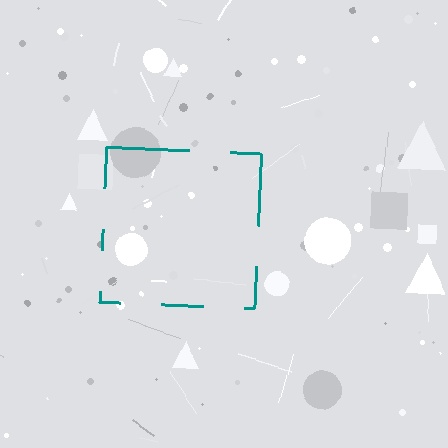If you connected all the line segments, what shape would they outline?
They would outline a square.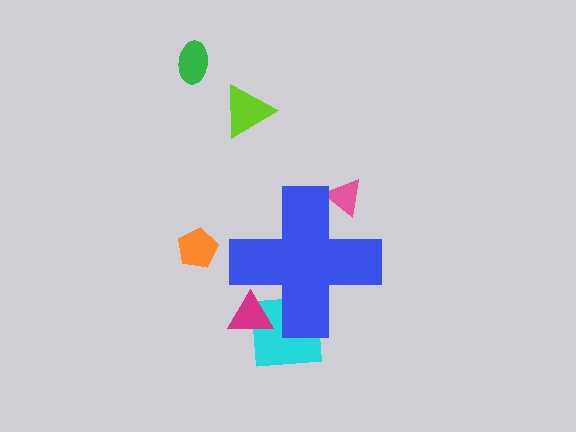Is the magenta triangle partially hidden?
Yes, the magenta triangle is partially hidden behind the blue cross.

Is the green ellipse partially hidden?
No, the green ellipse is fully visible.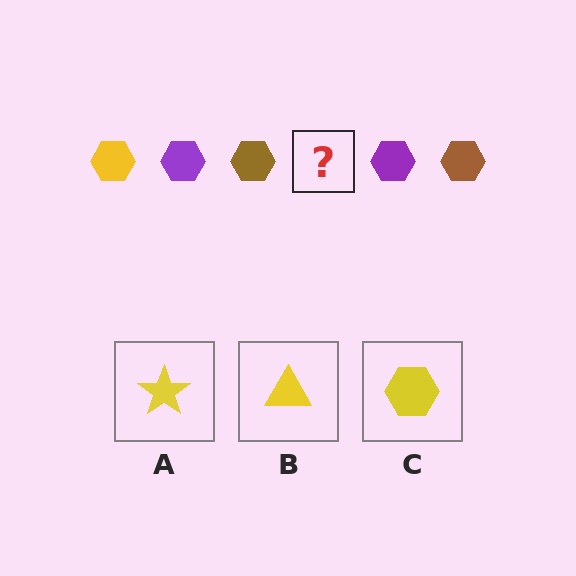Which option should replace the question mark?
Option C.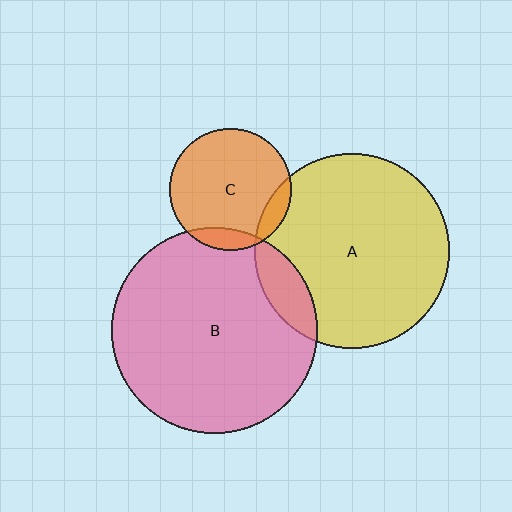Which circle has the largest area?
Circle B (pink).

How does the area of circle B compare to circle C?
Approximately 2.9 times.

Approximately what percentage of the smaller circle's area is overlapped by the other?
Approximately 10%.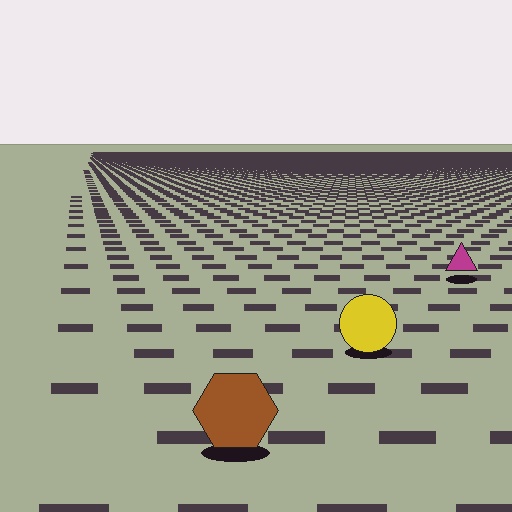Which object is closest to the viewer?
The brown hexagon is closest. The texture marks near it are larger and more spread out.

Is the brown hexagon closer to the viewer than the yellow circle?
Yes. The brown hexagon is closer — you can tell from the texture gradient: the ground texture is coarser near it.